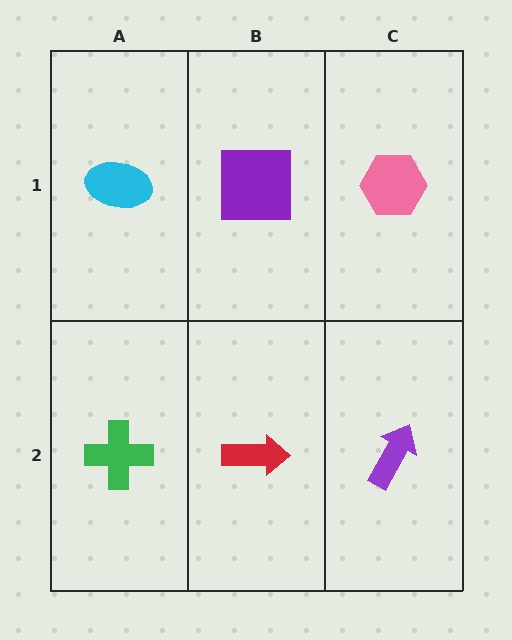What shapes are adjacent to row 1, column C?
A purple arrow (row 2, column C), a purple square (row 1, column B).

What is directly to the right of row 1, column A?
A purple square.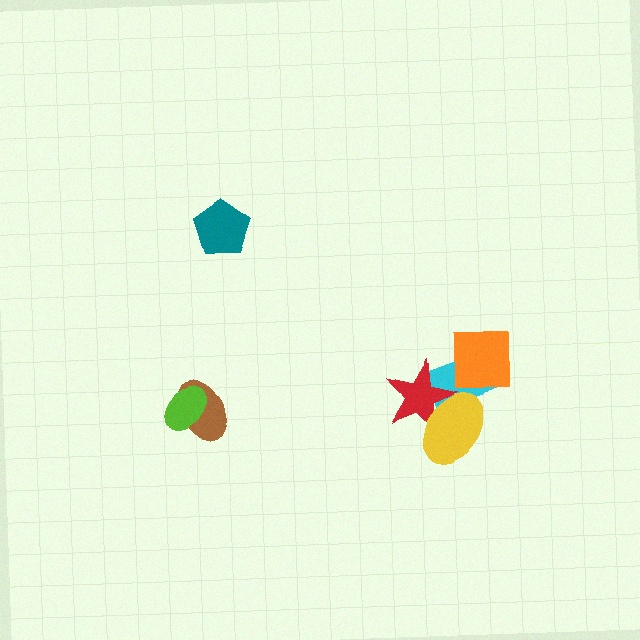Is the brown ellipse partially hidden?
Yes, it is partially covered by another shape.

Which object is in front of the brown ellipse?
The lime ellipse is in front of the brown ellipse.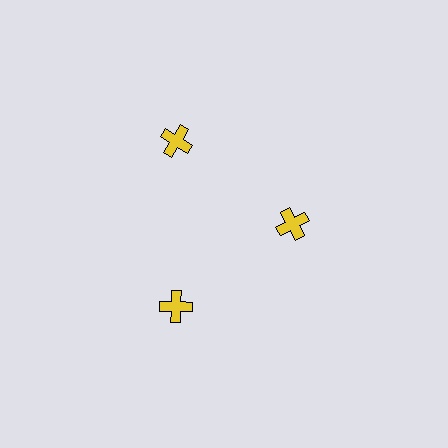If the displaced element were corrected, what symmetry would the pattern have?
It would have 3-fold rotational symmetry — the pattern would map onto itself every 120 degrees.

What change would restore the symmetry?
The symmetry would be restored by moving it outward, back onto the ring so that all 3 crosses sit at equal angles and equal distance from the center.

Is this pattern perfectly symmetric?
No. The 3 yellow crosses are arranged in a ring, but one element near the 3 o'clock position is pulled inward toward the center, breaking the 3-fold rotational symmetry.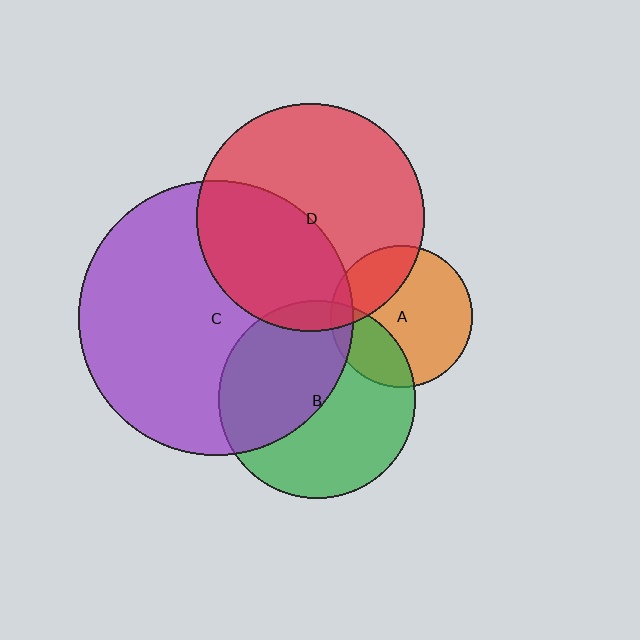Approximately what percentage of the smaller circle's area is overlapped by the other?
Approximately 25%.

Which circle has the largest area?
Circle C (purple).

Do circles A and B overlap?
Yes.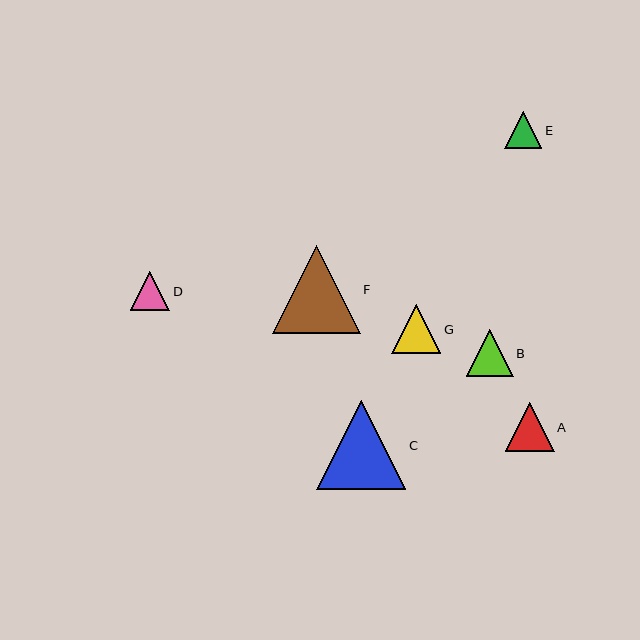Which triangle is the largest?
Triangle C is the largest with a size of approximately 89 pixels.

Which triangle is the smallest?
Triangle E is the smallest with a size of approximately 37 pixels.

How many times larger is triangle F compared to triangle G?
Triangle F is approximately 1.8 times the size of triangle G.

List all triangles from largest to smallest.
From largest to smallest: C, F, G, A, B, D, E.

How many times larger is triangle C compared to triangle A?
Triangle C is approximately 1.8 times the size of triangle A.